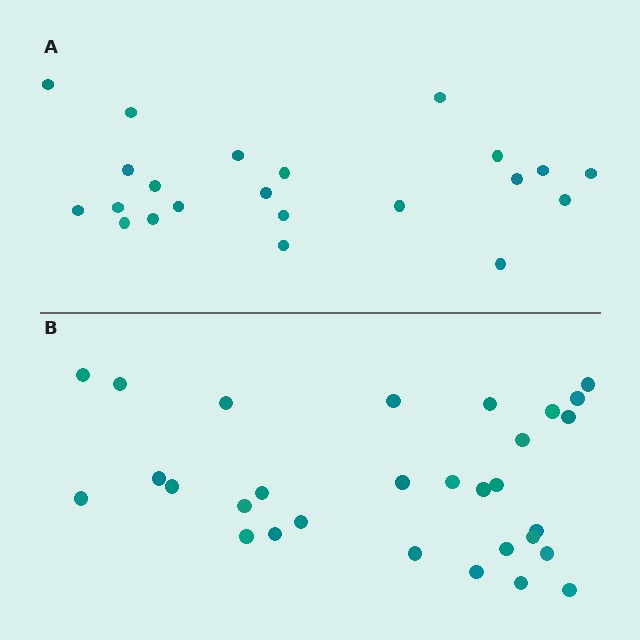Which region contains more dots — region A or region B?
Region B (the bottom region) has more dots.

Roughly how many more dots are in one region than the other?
Region B has roughly 8 or so more dots than region A.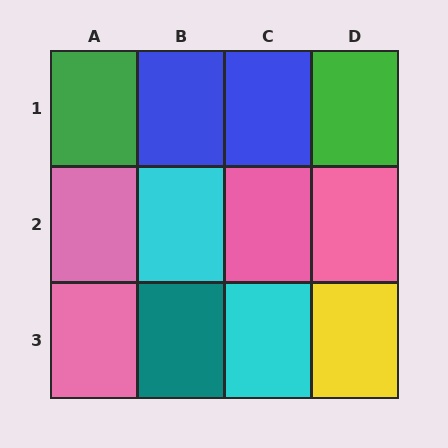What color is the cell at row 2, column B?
Cyan.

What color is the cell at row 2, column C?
Pink.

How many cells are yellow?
1 cell is yellow.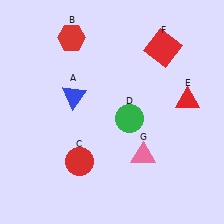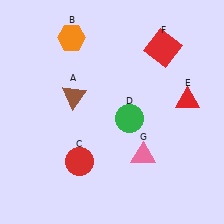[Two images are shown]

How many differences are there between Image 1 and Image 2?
There are 2 differences between the two images.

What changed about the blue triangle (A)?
In Image 1, A is blue. In Image 2, it changed to brown.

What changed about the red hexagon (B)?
In Image 1, B is red. In Image 2, it changed to orange.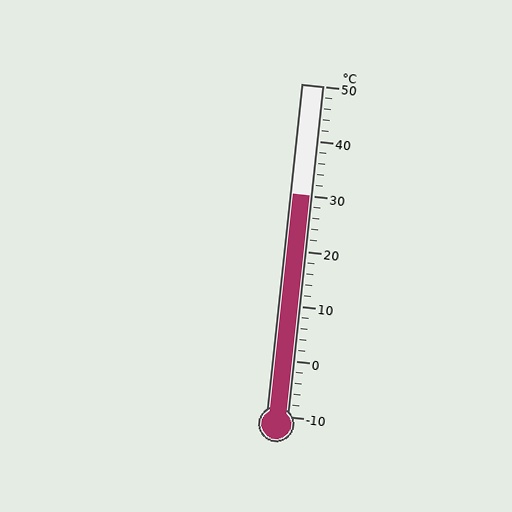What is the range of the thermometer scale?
The thermometer scale ranges from -10°C to 50°C.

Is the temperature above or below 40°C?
The temperature is below 40°C.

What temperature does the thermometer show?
The thermometer shows approximately 30°C.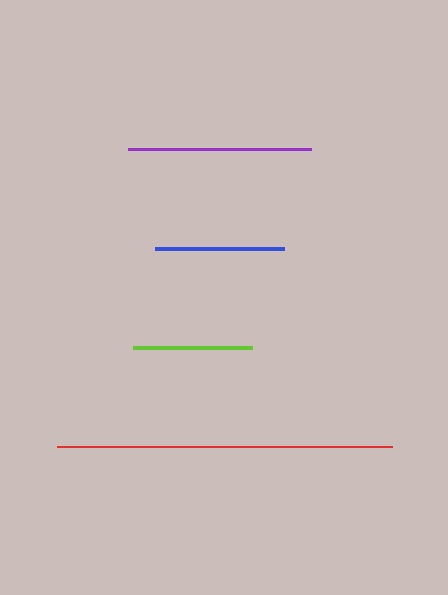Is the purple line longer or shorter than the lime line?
The purple line is longer than the lime line.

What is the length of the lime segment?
The lime segment is approximately 118 pixels long.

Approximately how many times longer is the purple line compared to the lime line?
The purple line is approximately 1.5 times the length of the lime line.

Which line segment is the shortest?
The lime line is the shortest at approximately 118 pixels.